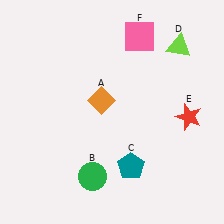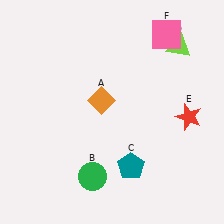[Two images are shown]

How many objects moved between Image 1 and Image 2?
1 object moved between the two images.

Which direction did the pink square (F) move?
The pink square (F) moved right.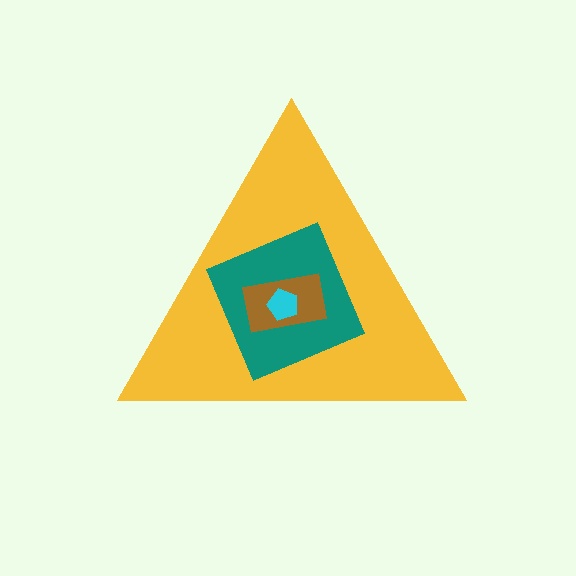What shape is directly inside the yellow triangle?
The teal square.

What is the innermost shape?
The cyan pentagon.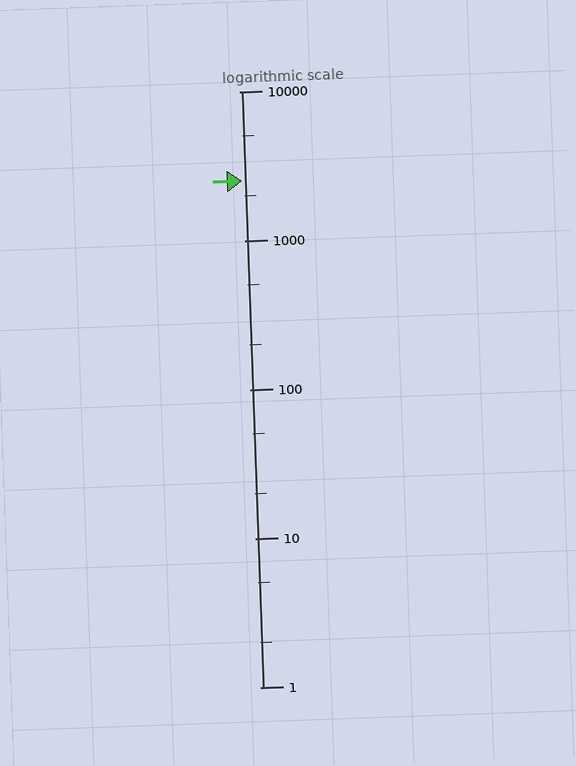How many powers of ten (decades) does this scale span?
The scale spans 4 decades, from 1 to 10000.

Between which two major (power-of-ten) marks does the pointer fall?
The pointer is between 1000 and 10000.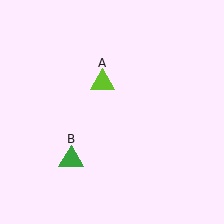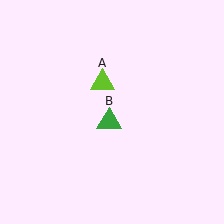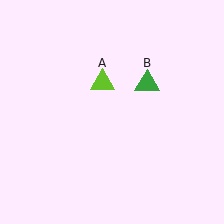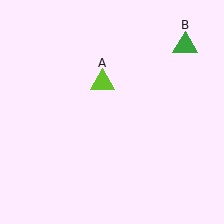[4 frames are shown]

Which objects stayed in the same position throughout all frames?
Lime triangle (object A) remained stationary.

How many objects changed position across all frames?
1 object changed position: green triangle (object B).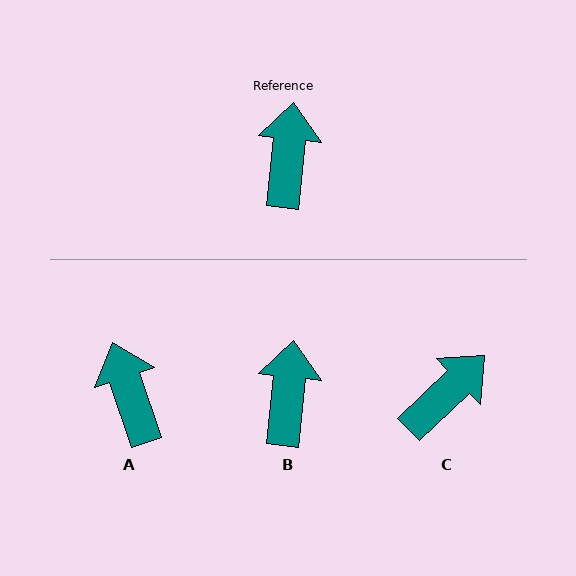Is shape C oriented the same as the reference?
No, it is off by about 40 degrees.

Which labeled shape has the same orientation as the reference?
B.